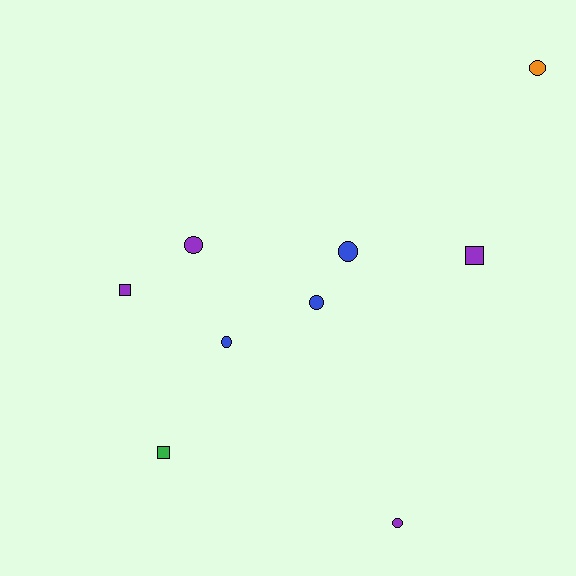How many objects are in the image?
There are 9 objects.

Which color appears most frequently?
Purple, with 4 objects.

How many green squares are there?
There is 1 green square.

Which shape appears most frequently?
Circle, with 6 objects.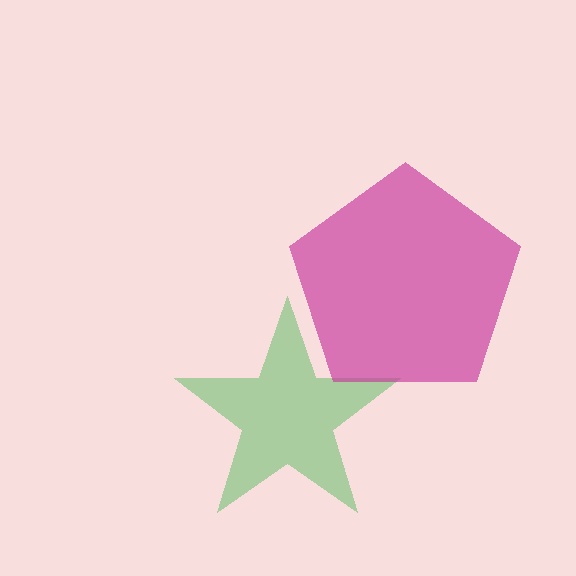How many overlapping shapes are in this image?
There are 2 overlapping shapes in the image.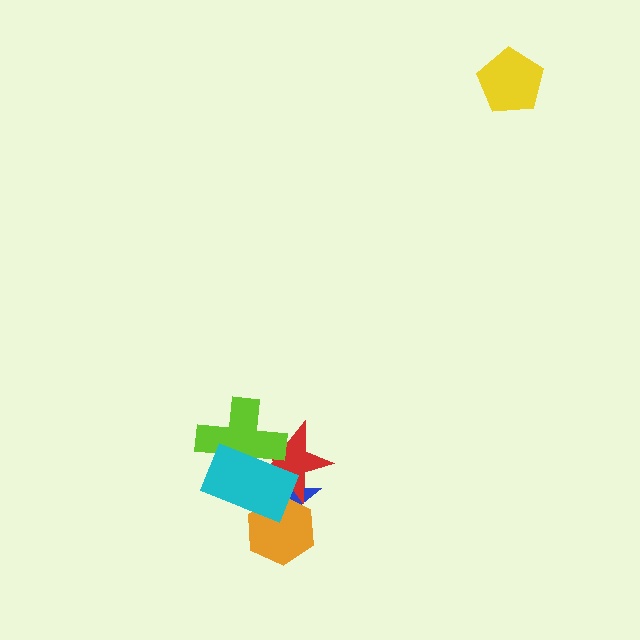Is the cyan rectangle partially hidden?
No, no other shape covers it.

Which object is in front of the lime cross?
The cyan rectangle is in front of the lime cross.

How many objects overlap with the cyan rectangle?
4 objects overlap with the cyan rectangle.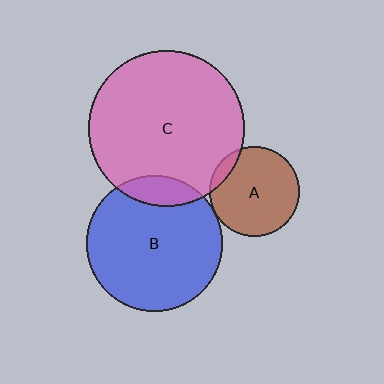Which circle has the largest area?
Circle C (pink).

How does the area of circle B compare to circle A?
Approximately 2.3 times.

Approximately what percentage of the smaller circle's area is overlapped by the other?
Approximately 5%.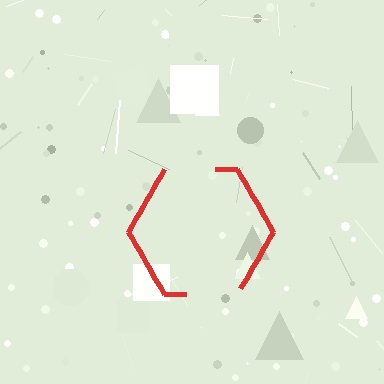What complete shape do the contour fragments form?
The contour fragments form a hexagon.